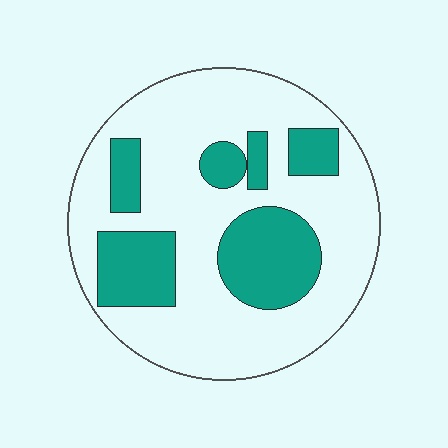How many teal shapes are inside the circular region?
6.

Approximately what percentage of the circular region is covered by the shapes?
Approximately 30%.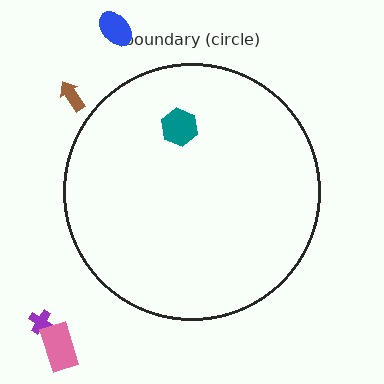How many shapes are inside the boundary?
1 inside, 4 outside.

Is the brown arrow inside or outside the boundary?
Outside.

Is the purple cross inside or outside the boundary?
Outside.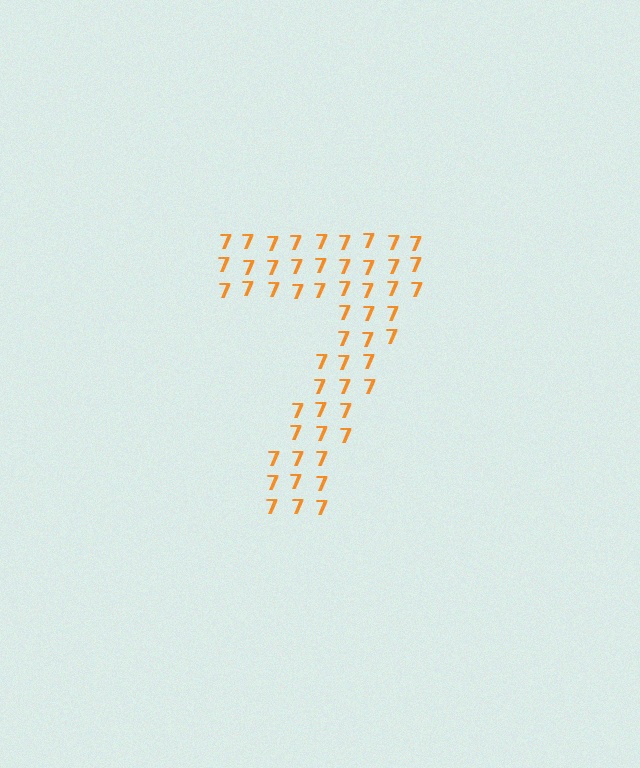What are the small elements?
The small elements are digit 7's.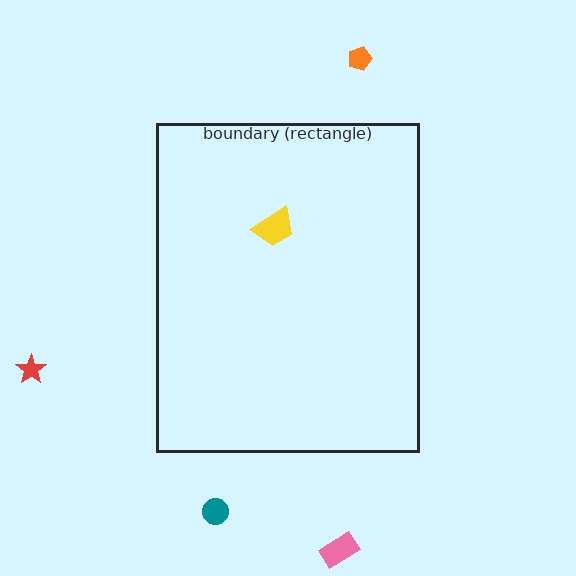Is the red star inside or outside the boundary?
Outside.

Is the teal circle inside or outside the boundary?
Outside.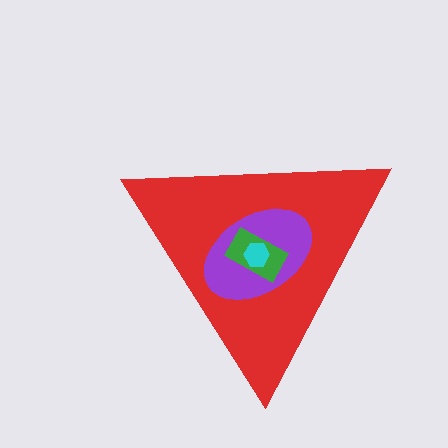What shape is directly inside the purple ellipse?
The green rectangle.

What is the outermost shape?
The red triangle.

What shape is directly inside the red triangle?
The purple ellipse.